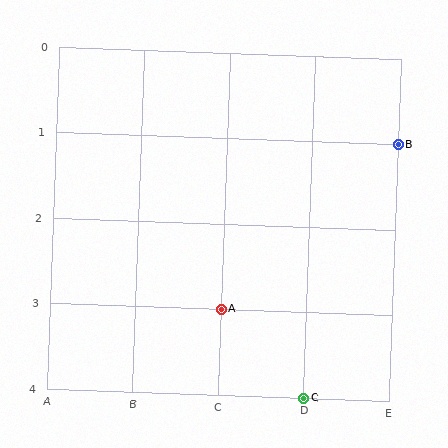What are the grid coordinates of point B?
Point B is at grid coordinates (E, 1).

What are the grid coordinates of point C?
Point C is at grid coordinates (D, 4).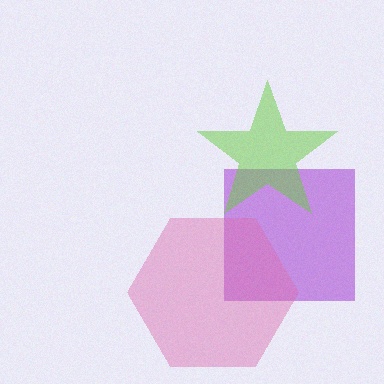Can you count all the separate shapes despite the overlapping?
Yes, there are 3 separate shapes.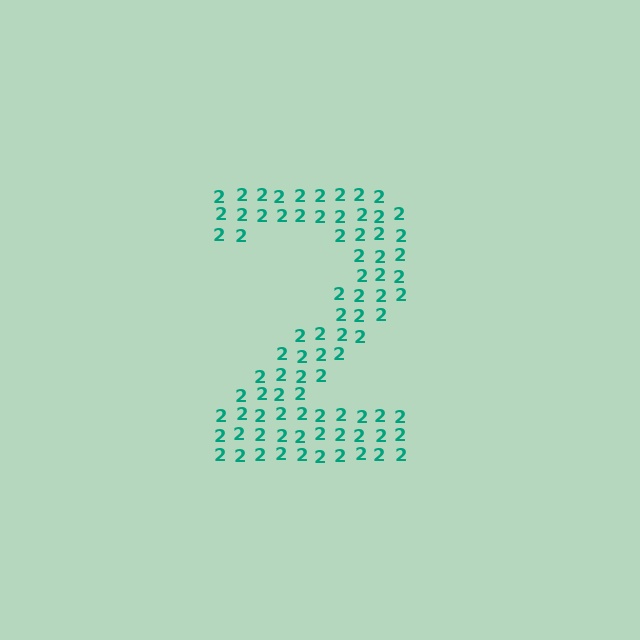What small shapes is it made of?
It is made of small digit 2's.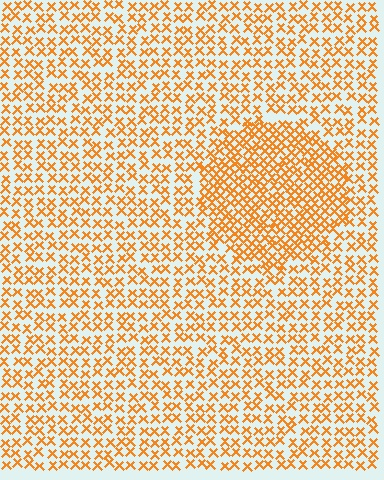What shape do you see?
I see a circle.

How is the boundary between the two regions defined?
The boundary is defined by a change in element density (approximately 1.8x ratio). All elements are the same color, size, and shape.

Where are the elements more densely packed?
The elements are more densely packed inside the circle boundary.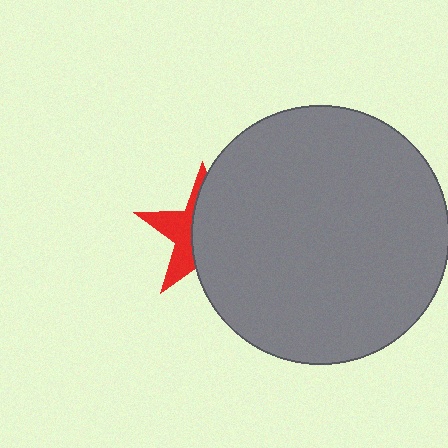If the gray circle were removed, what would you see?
You would see the complete red star.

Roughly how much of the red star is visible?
A small part of it is visible (roughly 39%).